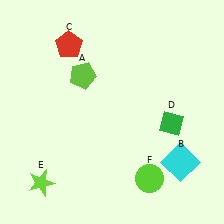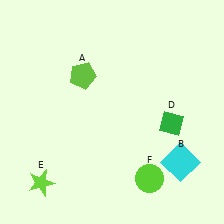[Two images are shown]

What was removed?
The red pentagon (C) was removed in Image 2.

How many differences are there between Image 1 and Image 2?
There is 1 difference between the two images.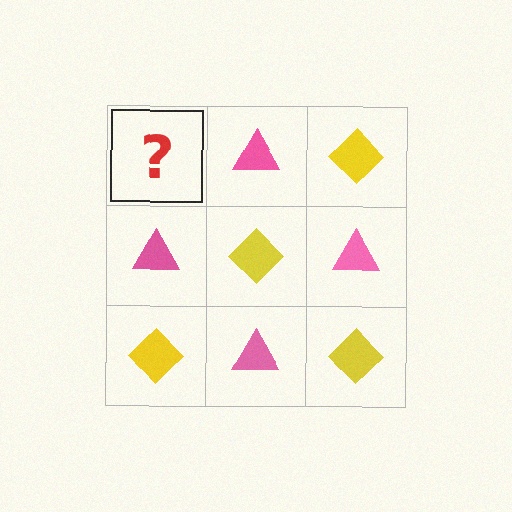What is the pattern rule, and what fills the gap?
The rule is that it alternates yellow diamond and pink triangle in a checkerboard pattern. The gap should be filled with a yellow diamond.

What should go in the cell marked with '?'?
The missing cell should contain a yellow diamond.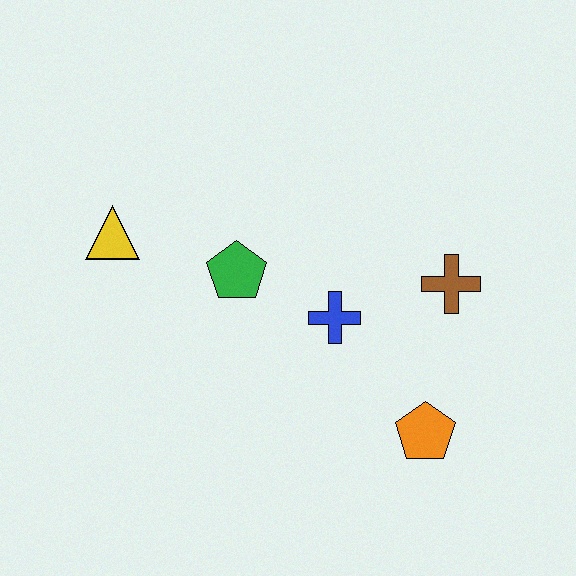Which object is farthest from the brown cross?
The yellow triangle is farthest from the brown cross.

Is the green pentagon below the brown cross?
No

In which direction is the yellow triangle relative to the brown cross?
The yellow triangle is to the left of the brown cross.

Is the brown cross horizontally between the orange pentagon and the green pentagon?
No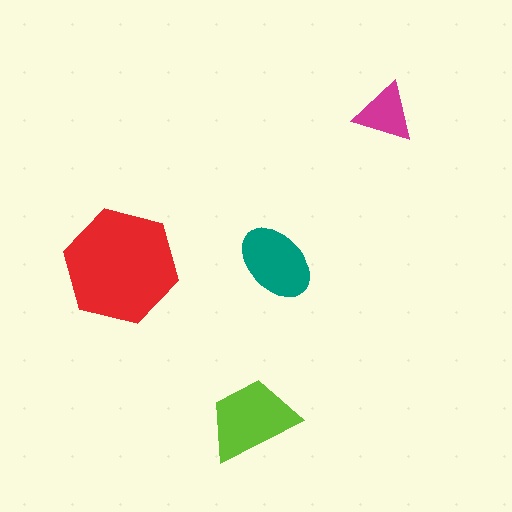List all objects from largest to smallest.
The red hexagon, the lime trapezoid, the teal ellipse, the magenta triangle.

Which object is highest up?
The magenta triangle is topmost.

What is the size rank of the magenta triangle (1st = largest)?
4th.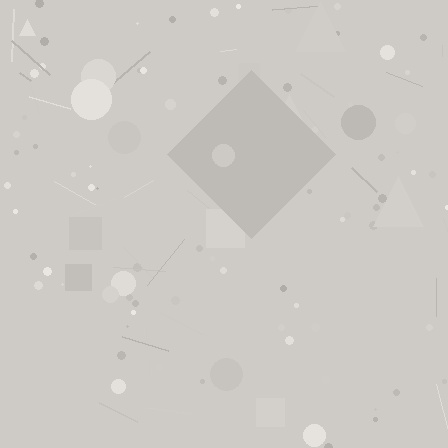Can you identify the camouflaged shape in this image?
The camouflaged shape is a diamond.